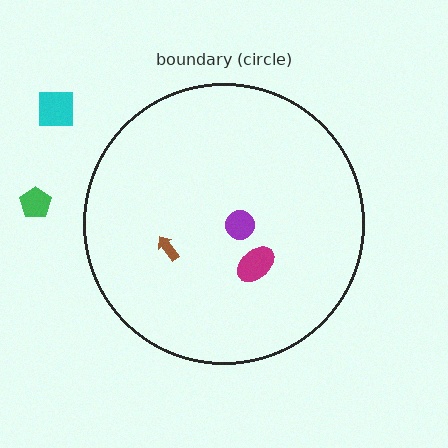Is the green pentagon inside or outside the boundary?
Outside.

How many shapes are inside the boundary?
3 inside, 2 outside.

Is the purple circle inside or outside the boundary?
Inside.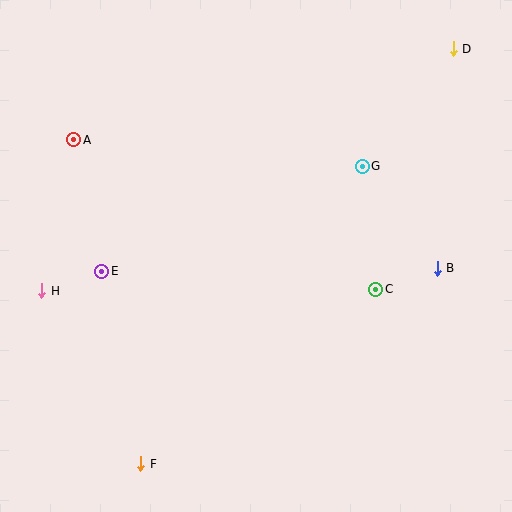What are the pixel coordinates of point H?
Point H is at (42, 291).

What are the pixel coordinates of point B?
Point B is at (437, 268).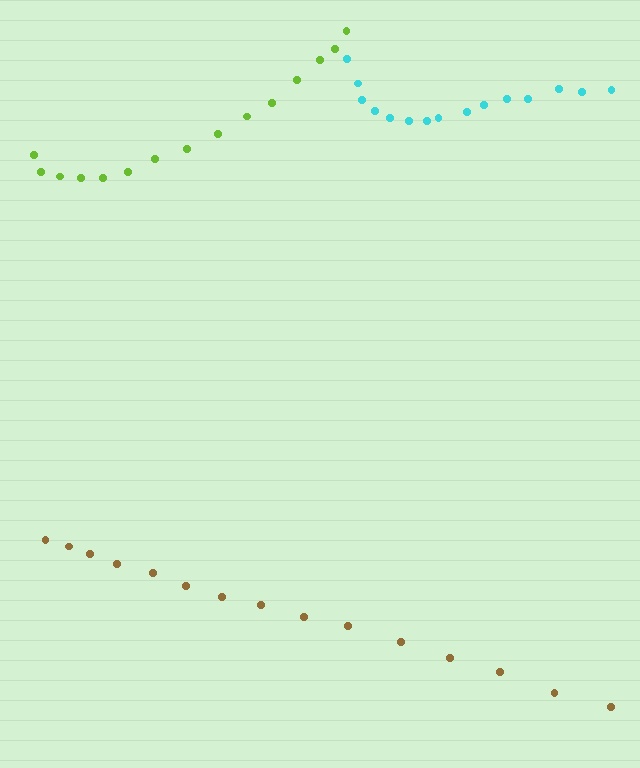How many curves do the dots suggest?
There are 3 distinct paths.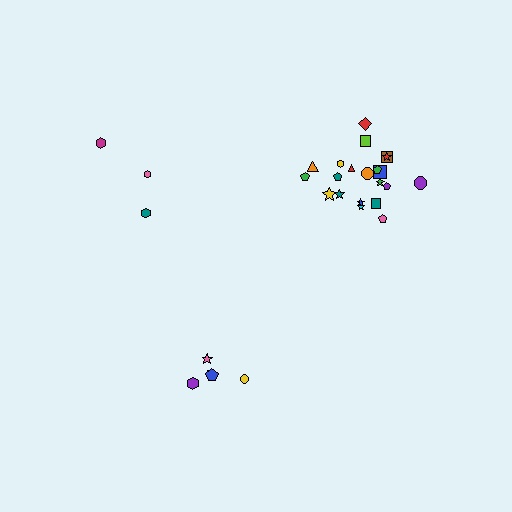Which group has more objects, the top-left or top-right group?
The top-right group.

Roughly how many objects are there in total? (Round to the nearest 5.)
Roughly 30 objects in total.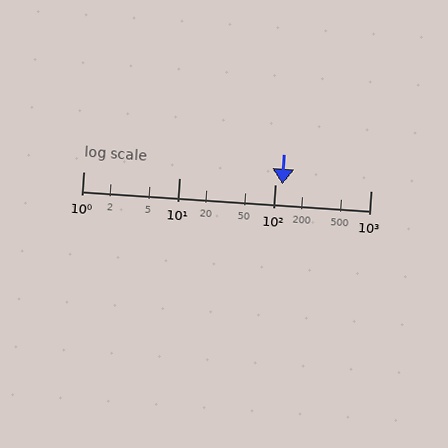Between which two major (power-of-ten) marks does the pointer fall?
The pointer is between 100 and 1000.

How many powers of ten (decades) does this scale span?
The scale spans 3 decades, from 1 to 1000.